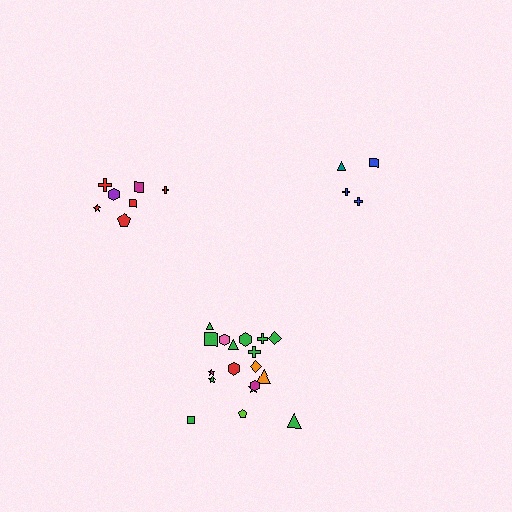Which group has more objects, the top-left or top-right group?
The top-left group.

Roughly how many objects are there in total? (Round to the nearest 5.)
Roughly 30 objects in total.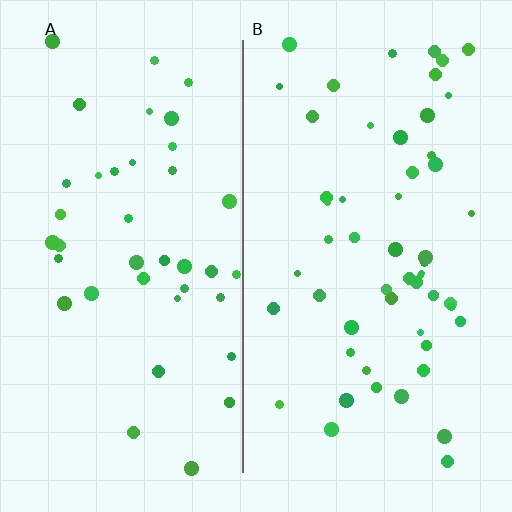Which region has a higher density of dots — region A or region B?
B (the right).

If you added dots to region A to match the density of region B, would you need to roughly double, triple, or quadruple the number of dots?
Approximately double.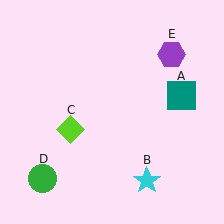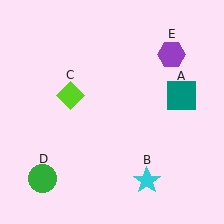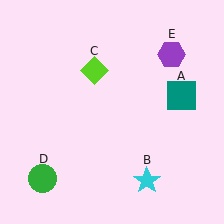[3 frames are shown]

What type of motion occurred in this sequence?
The lime diamond (object C) rotated clockwise around the center of the scene.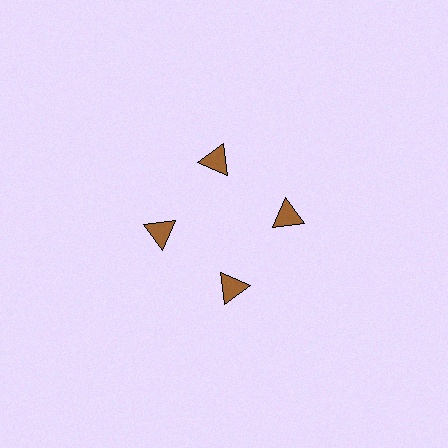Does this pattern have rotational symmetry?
Yes, this pattern has 4-fold rotational symmetry. It looks the same after rotating 90 degrees around the center.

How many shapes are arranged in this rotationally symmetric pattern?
There are 4 shapes, arranged in 4 groups of 1.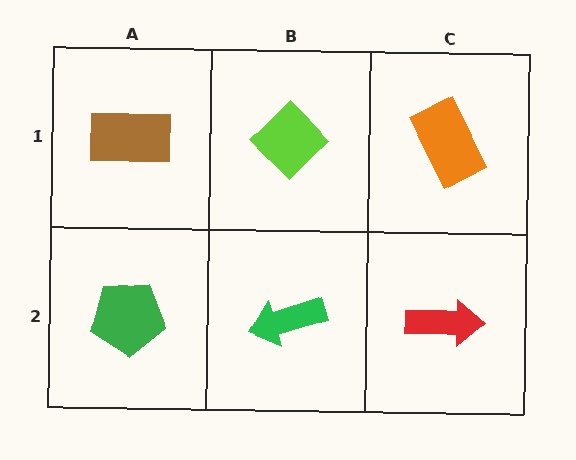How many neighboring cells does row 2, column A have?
2.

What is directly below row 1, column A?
A green pentagon.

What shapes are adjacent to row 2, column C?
An orange rectangle (row 1, column C), a green arrow (row 2, column B).